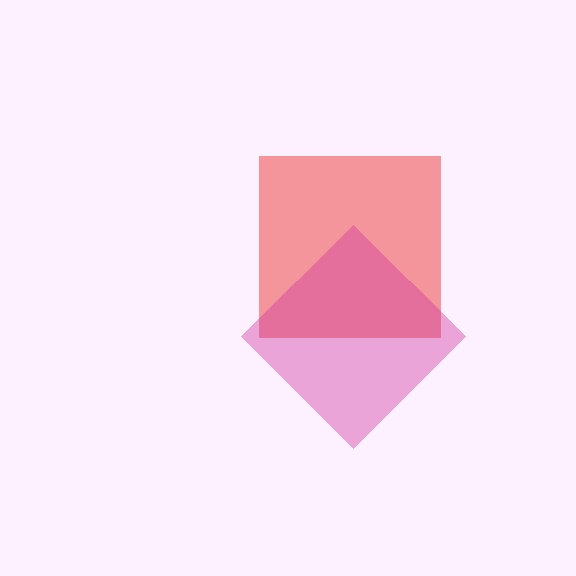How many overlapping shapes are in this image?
There are 2 overlapping shapes in the image.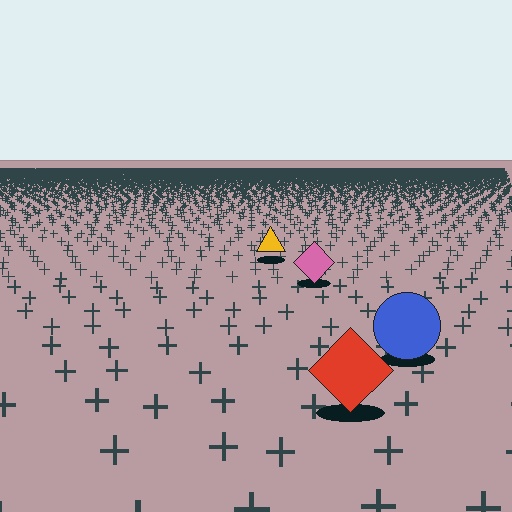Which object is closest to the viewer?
The red diamond is closest. The texture marks near it are larger and more spread out.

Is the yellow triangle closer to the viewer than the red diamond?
No. The red diamond is closer — you can tell from the texture gradient: the ground texture is coarser near it.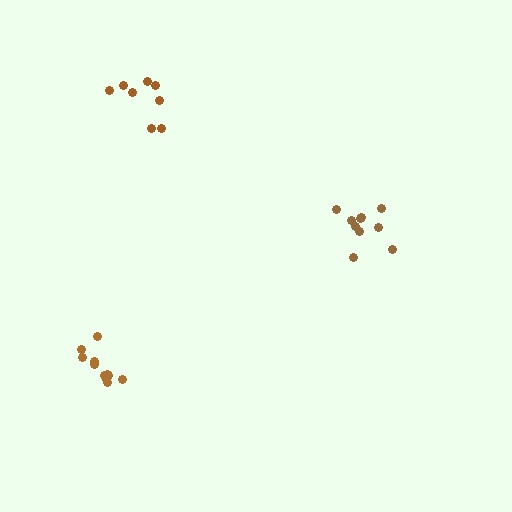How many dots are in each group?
Group 1: 10 dots, Group 2: 8 dots, Group 3: 11 dots (29 total).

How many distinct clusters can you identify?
There are 3 distinct clusters.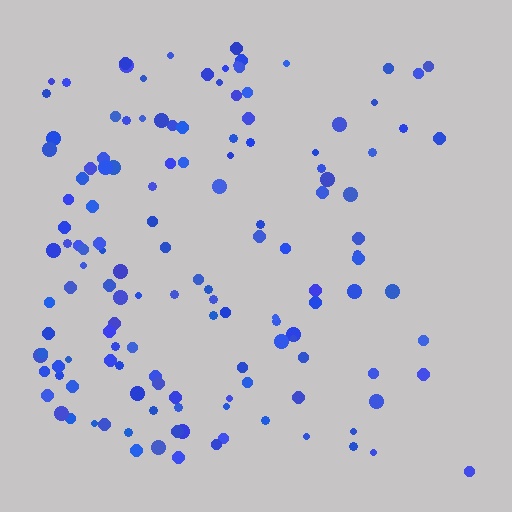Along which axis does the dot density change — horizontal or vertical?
Horizontal.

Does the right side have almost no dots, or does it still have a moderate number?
Still a moderate number, just noticeably fewer than the left.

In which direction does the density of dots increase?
From right to left, with the left side densest.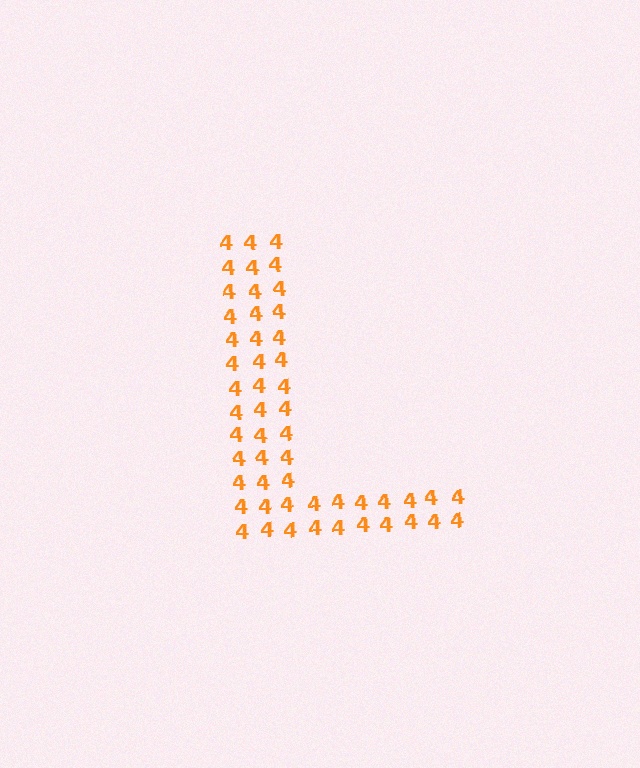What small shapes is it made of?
It is made of small digit 4's.